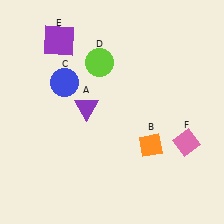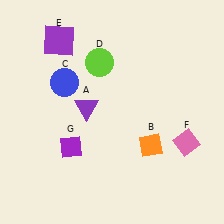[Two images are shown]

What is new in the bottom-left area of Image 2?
A purple diamond (G) was added in the bottom-left area of Image 2.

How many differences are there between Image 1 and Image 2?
There is 1 difference between the two images.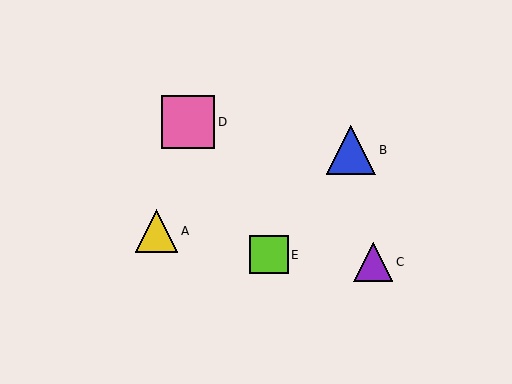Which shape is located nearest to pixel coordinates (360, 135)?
The blue triangle (labeled B) at (351, 150) is nearest to that location.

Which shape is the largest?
The pink square (labeled D) is the largest.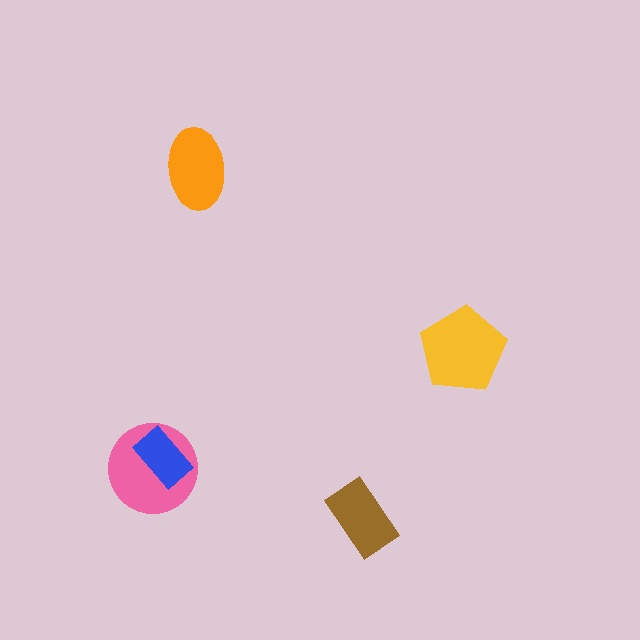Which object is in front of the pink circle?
The blue rectangle is in front of the pink circle.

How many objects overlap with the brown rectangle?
0 objects overlap with the brown rectangle.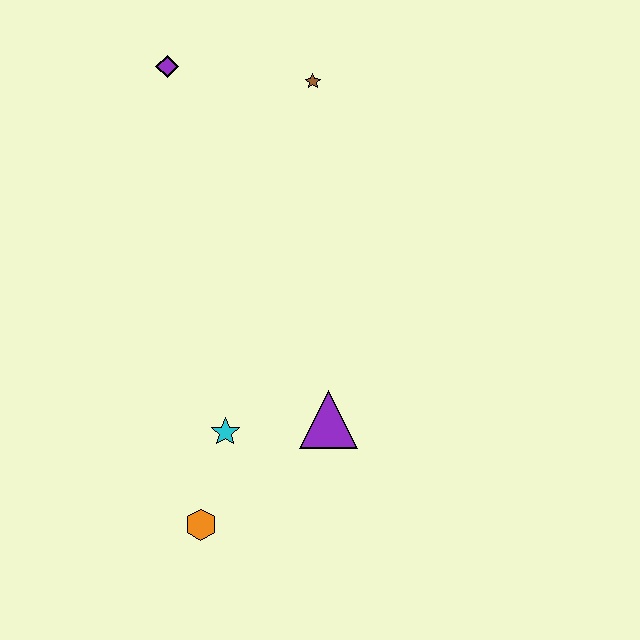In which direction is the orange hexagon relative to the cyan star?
The orange hexagon is below the cyan star.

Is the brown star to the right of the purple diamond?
Yes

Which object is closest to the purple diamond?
The brown star is closest to the purple diamond.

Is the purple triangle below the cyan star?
No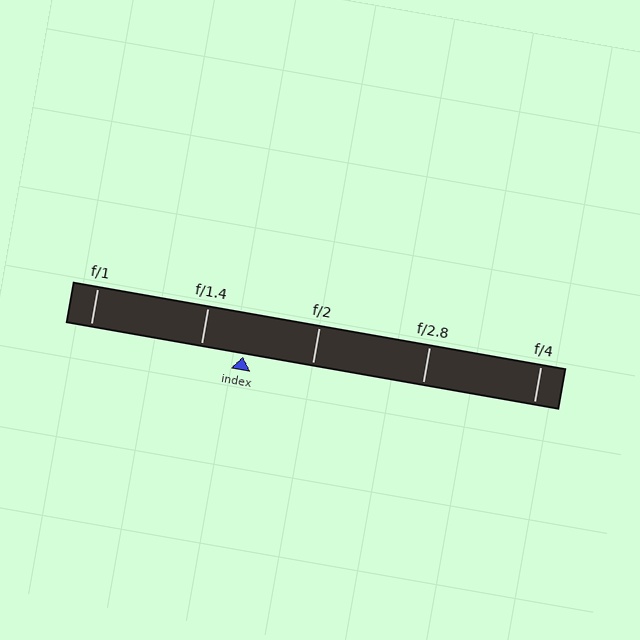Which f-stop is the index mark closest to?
The index mark is closest to f/1.4.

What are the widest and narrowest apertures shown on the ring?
The widest aperture shown is f/1 and the narrowest is f/4.